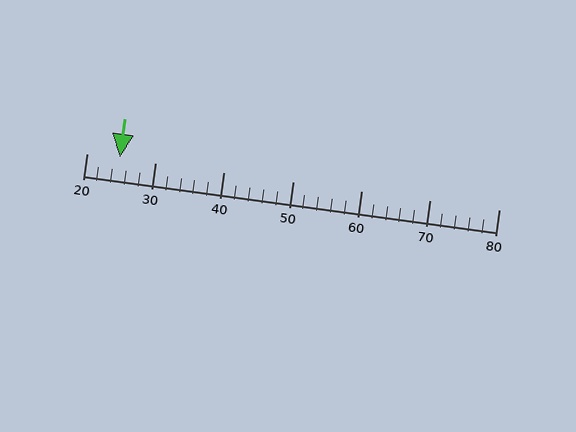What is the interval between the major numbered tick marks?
The major tick marks are spaced 10 units apart.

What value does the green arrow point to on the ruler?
The green arrow points to approximately 25.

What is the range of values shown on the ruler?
The ruler shows values from 20 to 80.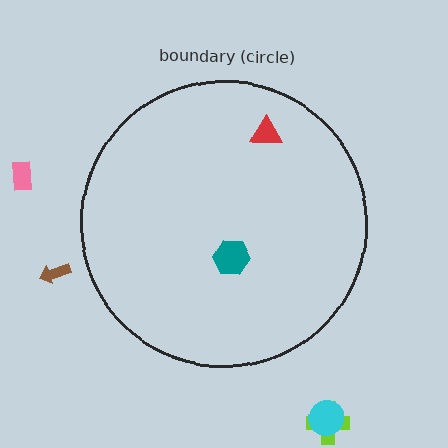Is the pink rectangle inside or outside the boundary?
Outside.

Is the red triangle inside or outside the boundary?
Inside.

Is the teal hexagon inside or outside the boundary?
Inside.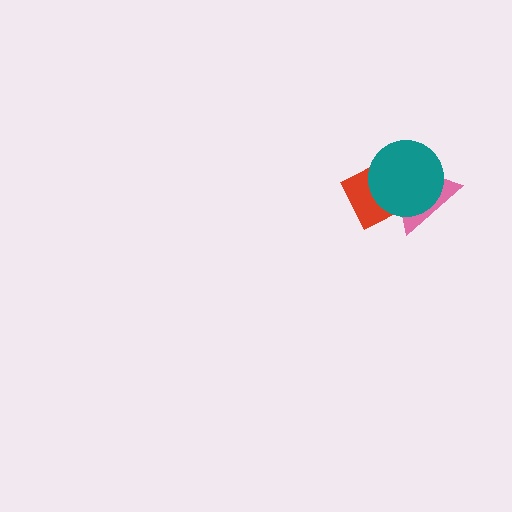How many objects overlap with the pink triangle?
2 objects overlap with the pink triangle.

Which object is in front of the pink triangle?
The teal circle is in front of the pink triangle.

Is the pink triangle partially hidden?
Yes, it is partially covered by another shape.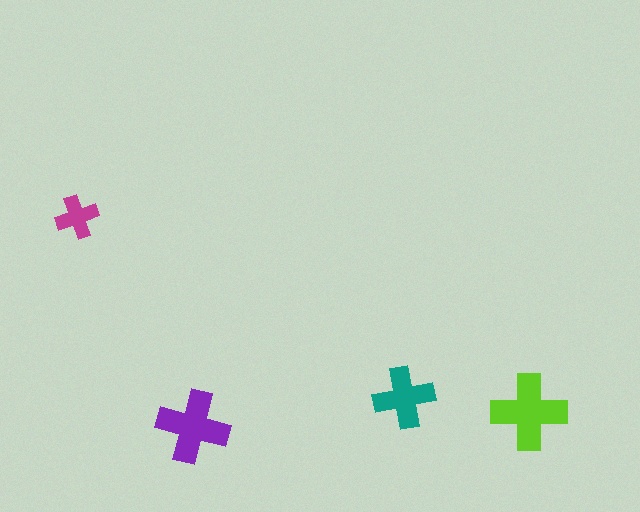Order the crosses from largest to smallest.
the lime one, the purple one, the teal one, the magenta one.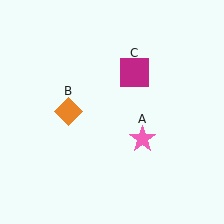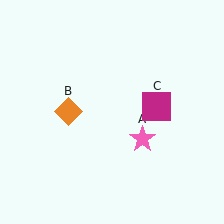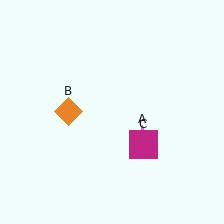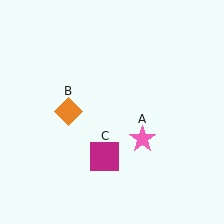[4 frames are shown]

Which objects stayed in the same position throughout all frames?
Pink star (object A) and orange diamond (object B) remained stationary.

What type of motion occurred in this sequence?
The magenta square (object C) rotated clockwise around the center of the scene.